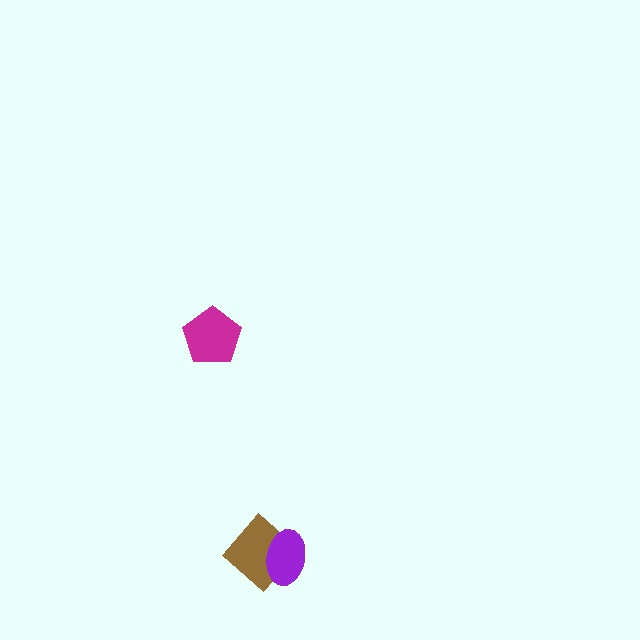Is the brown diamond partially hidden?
Yes, it is partially covered by another shape.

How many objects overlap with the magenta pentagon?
0 objects overlap with the magenta pentagon.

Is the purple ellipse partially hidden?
No, no other shape covers it.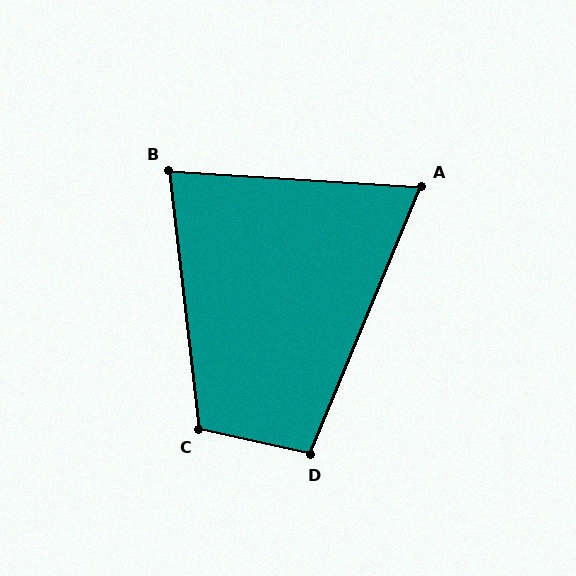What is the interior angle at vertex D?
Approximately 100 degrees (obtuse).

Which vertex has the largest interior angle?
C, at approximately 109 degrees.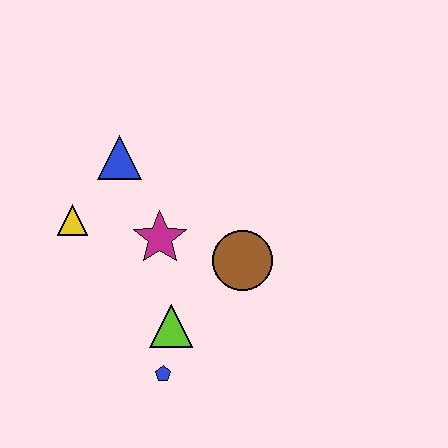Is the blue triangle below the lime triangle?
No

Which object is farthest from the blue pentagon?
The blue triangle is farthest from the blue pentagon.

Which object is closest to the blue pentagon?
The lime triangle is closest to the blue pentagon.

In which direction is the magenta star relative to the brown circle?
The magenta star is to the left of the brown circle.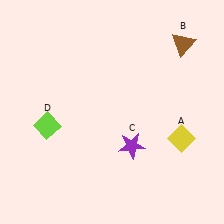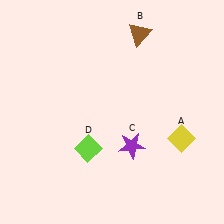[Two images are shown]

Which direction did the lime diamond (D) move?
The lime diamond (D) moved right.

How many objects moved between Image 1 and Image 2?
2 objects moved between the two images.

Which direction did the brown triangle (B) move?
The brown triangle (B) moved left.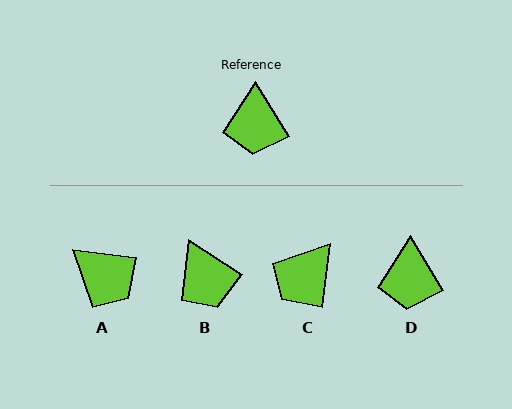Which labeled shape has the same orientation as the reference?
D.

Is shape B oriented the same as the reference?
No, it is off by about 26 degrees.